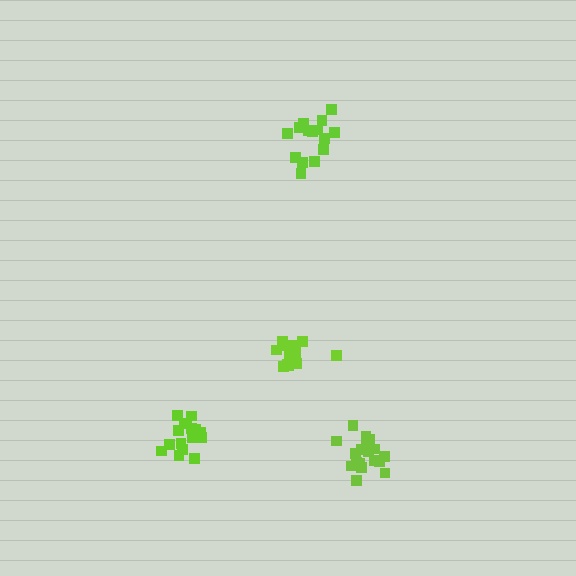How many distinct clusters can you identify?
There are 4 distinct clusters.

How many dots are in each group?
Group 1: 16 dots, Group 2: 15 dots, Group 3: 19 dots, Group 4: 15 dots (65 total).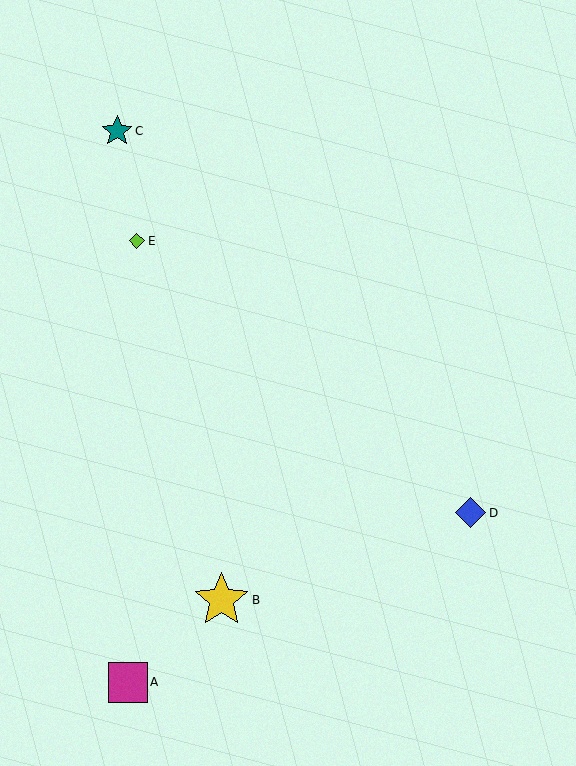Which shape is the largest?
The yellow star (labeled B) is the largest.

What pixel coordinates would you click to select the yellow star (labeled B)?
Click at (222, 600) to select the yellow star B.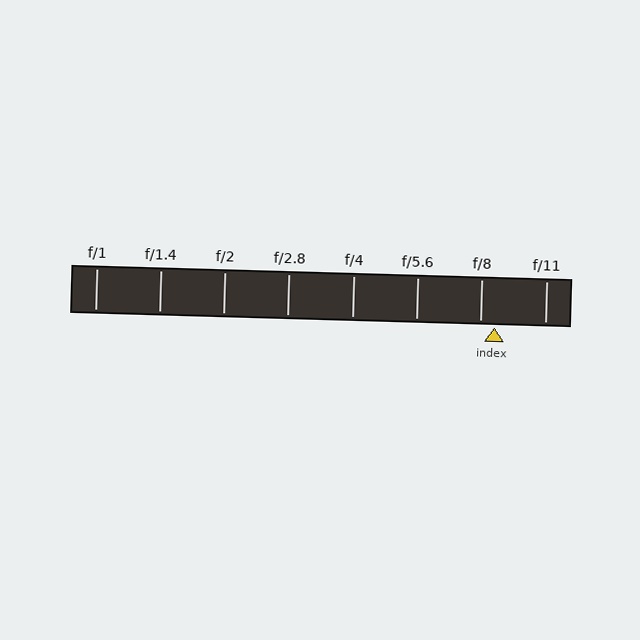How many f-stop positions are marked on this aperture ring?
There are 8 f-stop positions marked.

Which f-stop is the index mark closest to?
The index mark is closest to f/8.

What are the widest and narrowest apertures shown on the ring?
The widest aperture shown is f/1 and the narrowest is f/11.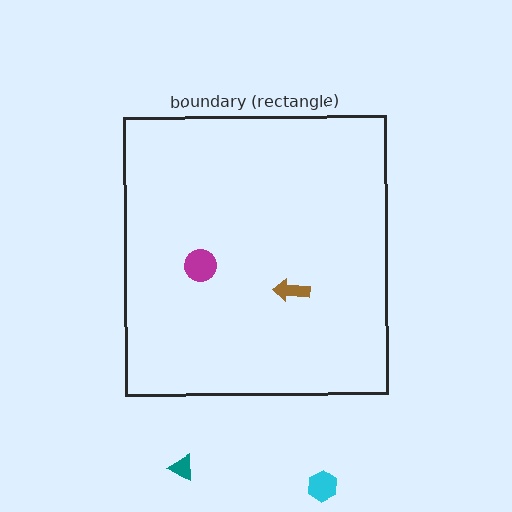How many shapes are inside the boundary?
2 inside, 2 outside.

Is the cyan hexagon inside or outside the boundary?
Outside.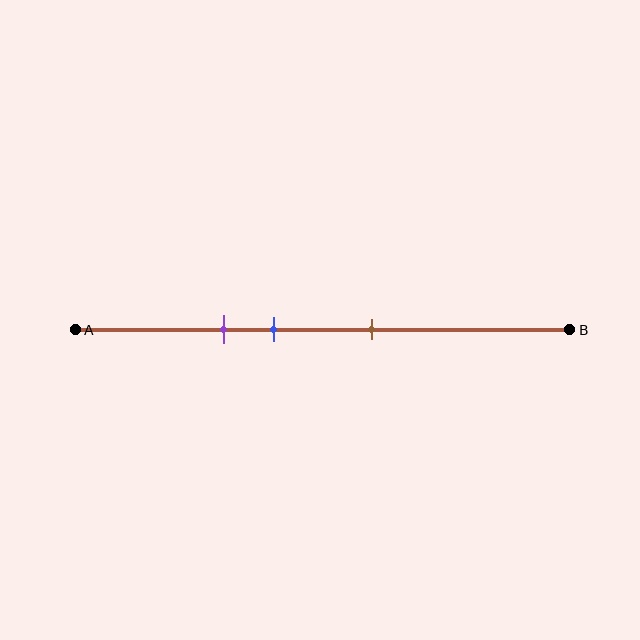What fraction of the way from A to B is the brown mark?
The brown mark is approximately 60% (0.6) of the way from A to B.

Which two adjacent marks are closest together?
The purple and blue marks are the closest adjacent pair.